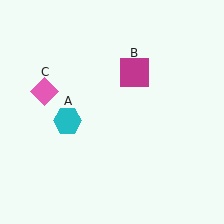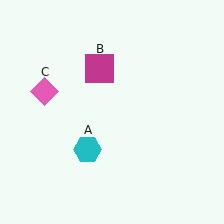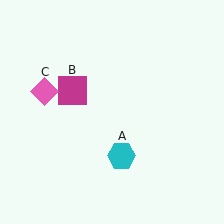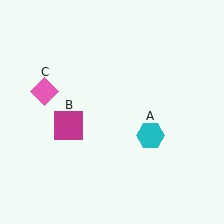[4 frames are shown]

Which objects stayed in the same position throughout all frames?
Pink diamond (object C) remained stationary.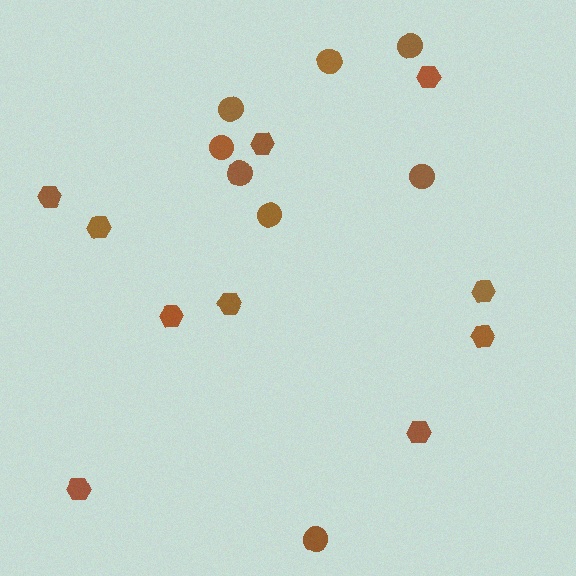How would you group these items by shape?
There are 2 groups: one group of hexagons (10) and one group of circles (8).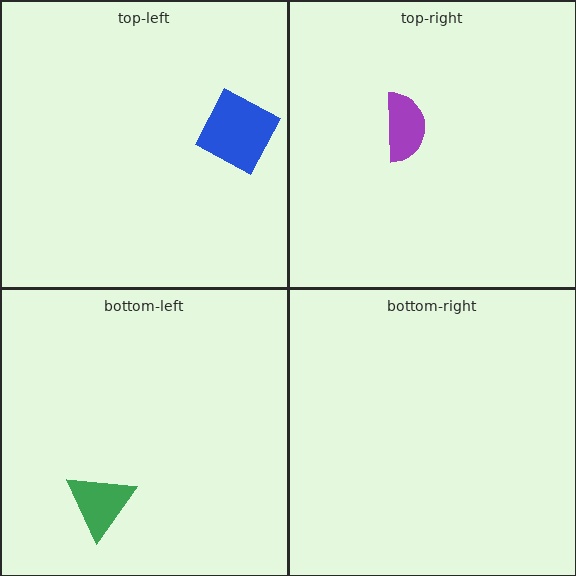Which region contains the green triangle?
The bottom-left region.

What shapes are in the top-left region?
The blue diamond.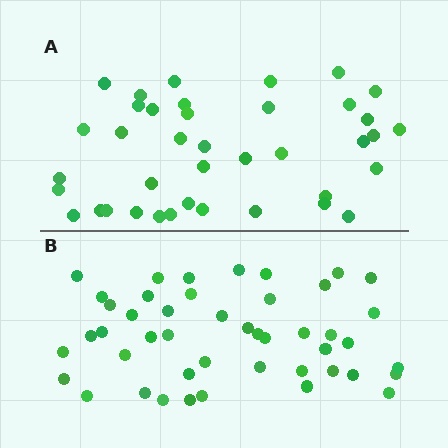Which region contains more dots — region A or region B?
Region B (the bottom region) has more dots.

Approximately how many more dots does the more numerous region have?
Region B has roughly 8 or so more dots than region A.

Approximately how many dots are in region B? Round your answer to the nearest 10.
About 50 dots. (The exact count is 46, which rounds to 50.)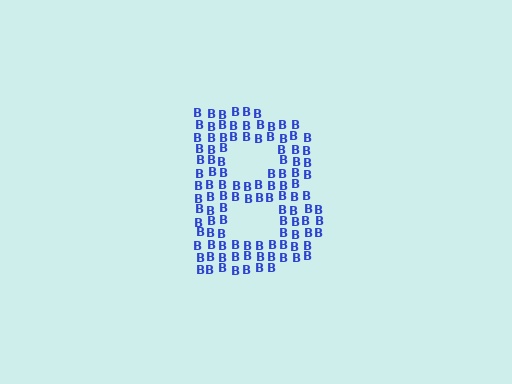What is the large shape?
The large shape is the letter B.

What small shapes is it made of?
It is made of small letter B's.